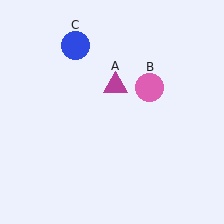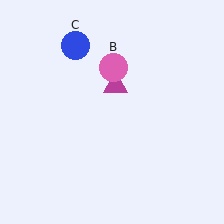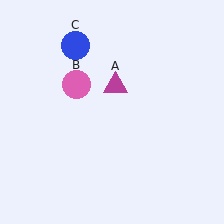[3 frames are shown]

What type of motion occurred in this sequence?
The pink circle (object B) rotated counterclockwise around the center of the scene.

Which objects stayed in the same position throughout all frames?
Magenta triangle (object A) and blue circle (object C) remained stationary.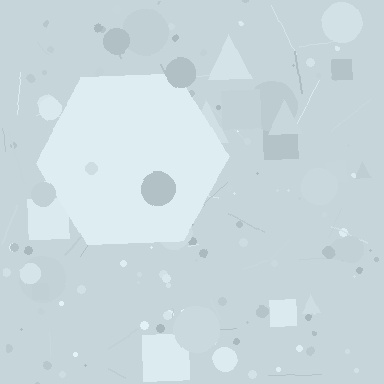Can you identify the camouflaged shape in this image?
The camouflaged shape is a hexagon.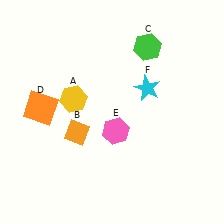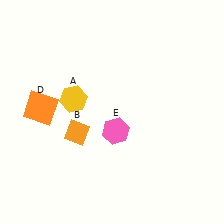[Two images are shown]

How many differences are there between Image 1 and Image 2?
There are 2 differences between the two images.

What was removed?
The green hexagon (C), the cyan star (F) were removed in Image 2.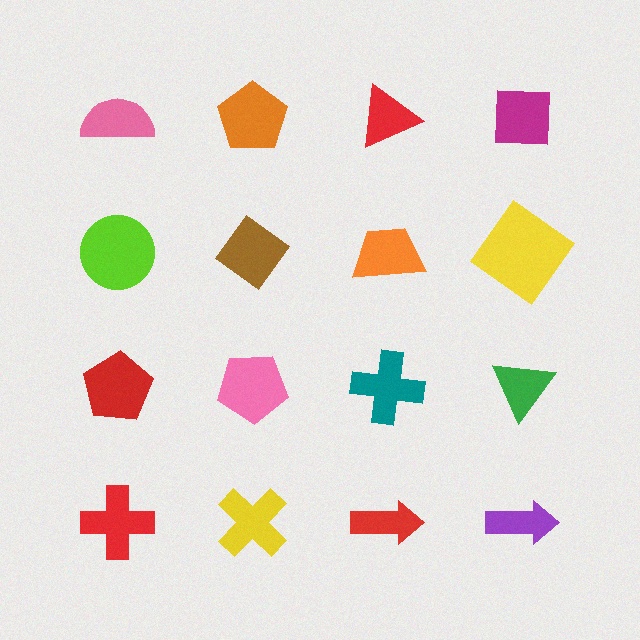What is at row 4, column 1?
A red cross.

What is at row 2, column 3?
An orange trapezoid.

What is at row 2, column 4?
A yellow diamond.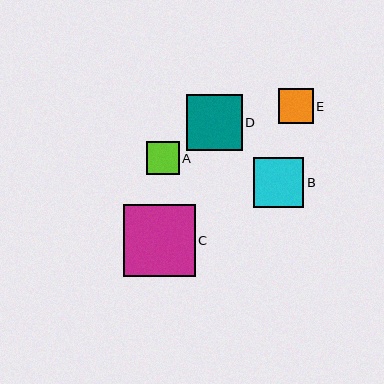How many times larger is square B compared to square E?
Square B is approximately 1.4 times the size of square E.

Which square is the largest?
Square C is the largest with a size of approximately 72 pixels.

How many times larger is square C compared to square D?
Square C is approximately 1.3 times the size of square D.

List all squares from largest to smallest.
From largest to smallest: C, D, B, E, A.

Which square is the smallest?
Square A is the smallest with a size of approximately 33 pixels.